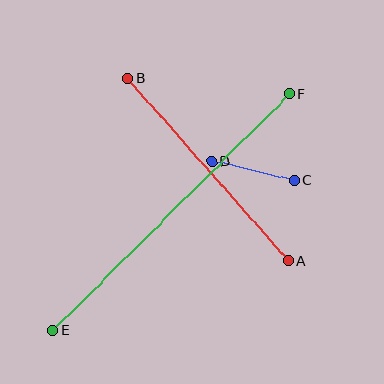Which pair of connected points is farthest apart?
Points E and F are farthest apart.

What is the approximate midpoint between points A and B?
The midpoint is at approximately (208, 170) pixels.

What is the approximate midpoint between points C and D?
The midpoint is at approximately (253, 171) pixels.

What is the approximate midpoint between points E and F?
The midpoint is at approximately (171, 212) pixels.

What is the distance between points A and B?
The distance is approximately 244 pixels.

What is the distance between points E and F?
The distance is approximately 334 pixels.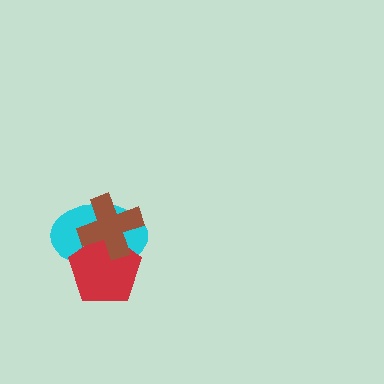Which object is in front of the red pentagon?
The brown cross is in front of the red pentagon.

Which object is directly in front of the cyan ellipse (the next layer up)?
The red pentagon is directly in front of the cyan ellipse.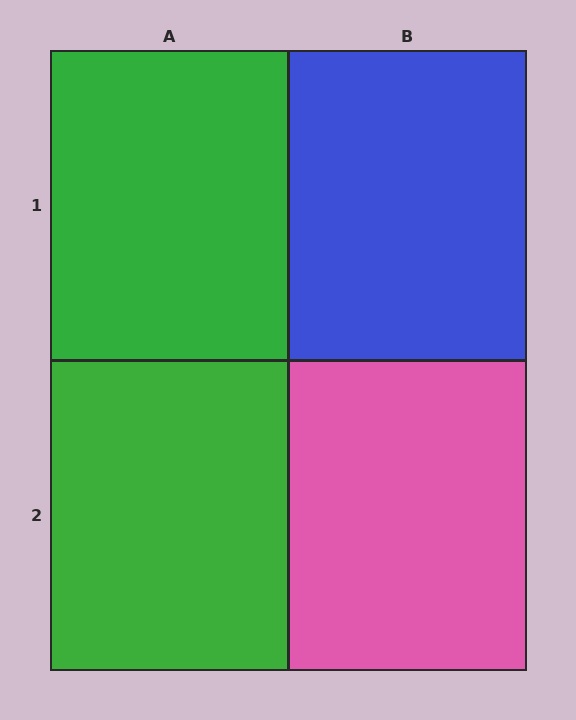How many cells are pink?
1 cell is pink.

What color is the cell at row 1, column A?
Green.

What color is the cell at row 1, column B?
Blue.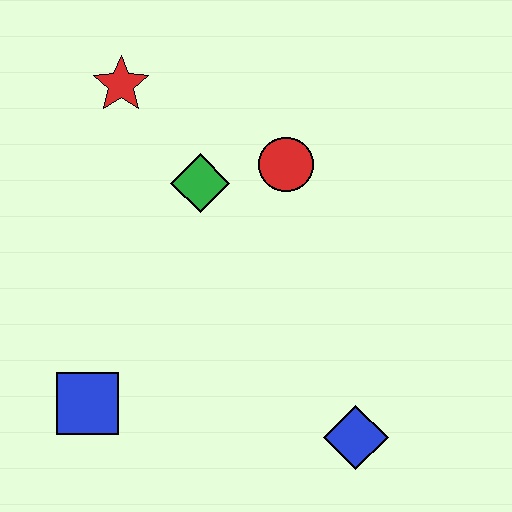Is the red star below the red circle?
No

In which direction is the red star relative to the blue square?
The red star is above the blue square.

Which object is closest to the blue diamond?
The blue square is closest to the blue diamond.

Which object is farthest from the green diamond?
The blue diamond is farthest from the green diamond.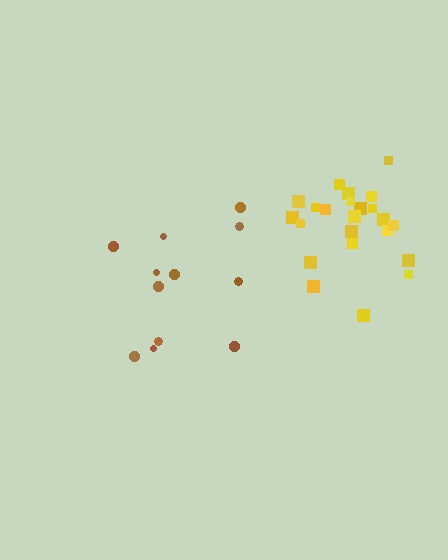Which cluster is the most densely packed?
Yellow.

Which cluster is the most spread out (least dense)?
Brown.